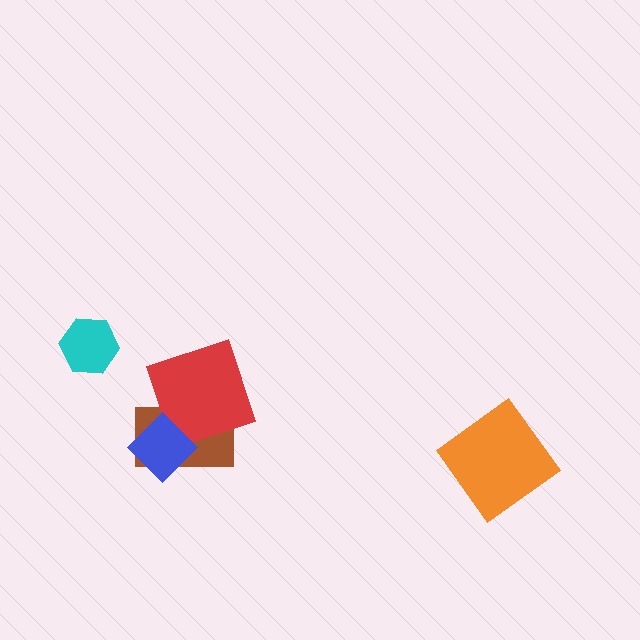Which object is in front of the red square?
The blue diamond is in front of the red square.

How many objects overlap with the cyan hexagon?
0 objects overlap with the cyan hexagon.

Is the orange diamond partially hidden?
No, no other shape covers it.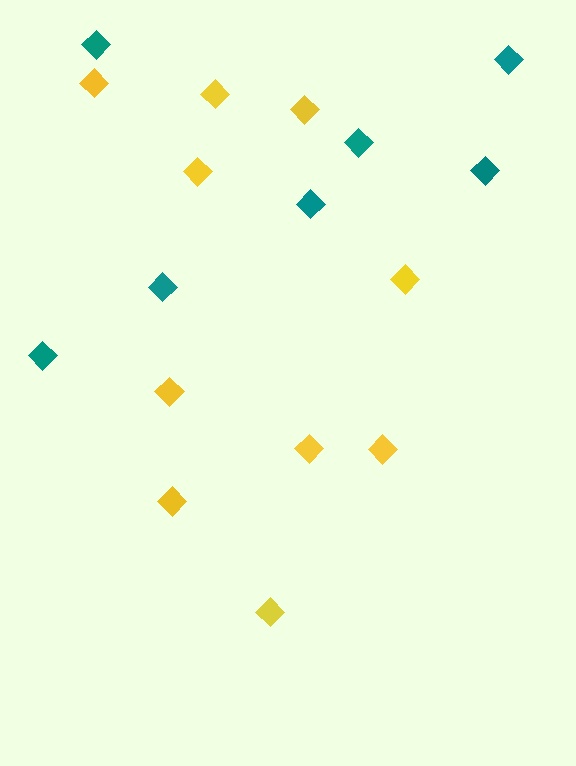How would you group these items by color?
There are 2 groups: one group of yellow diamonds (10) and one group of teal diamonds (7).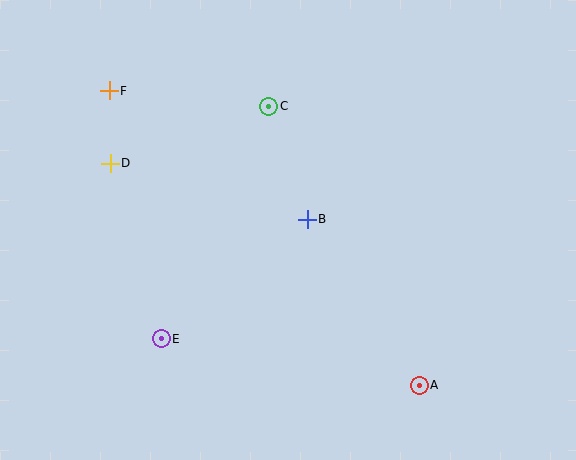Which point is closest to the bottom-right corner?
Point A is closest to the bottom-right corner.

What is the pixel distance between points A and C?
The distance between A and C is 317 pixels.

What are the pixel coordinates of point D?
Point D is at (110, 163).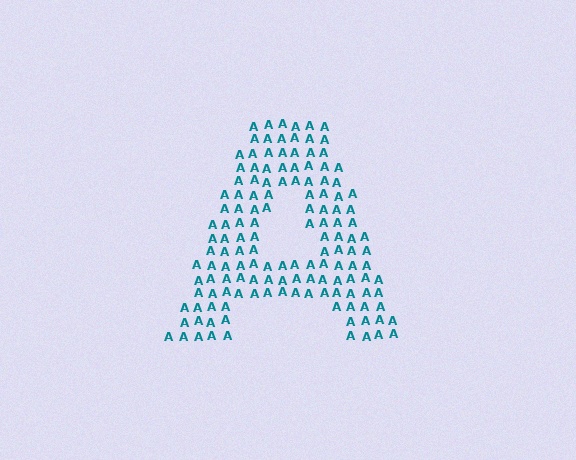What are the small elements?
The small elements are letter A's.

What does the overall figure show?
The overall figure shows the letter A.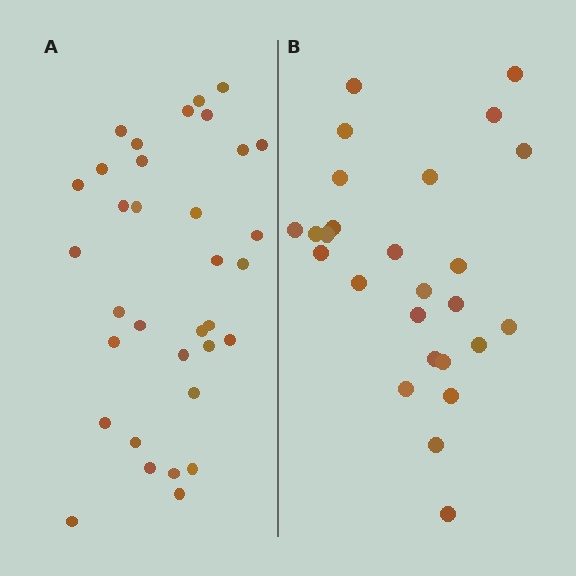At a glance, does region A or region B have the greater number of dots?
Region A (the left region) has more dots.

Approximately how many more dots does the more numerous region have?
Region A has roughly 8 or so more dots than region B.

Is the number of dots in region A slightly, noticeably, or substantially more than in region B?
Region A has noticeably more, but not dramatically so. The ratio is roughly 1.3 to 1.